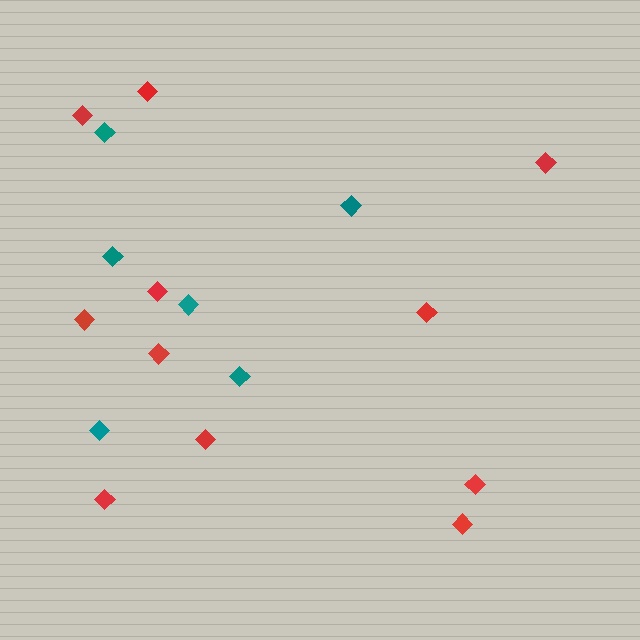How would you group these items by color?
There are 2 groups: one group of teal diamonds (6) and one group of red diamonds (11).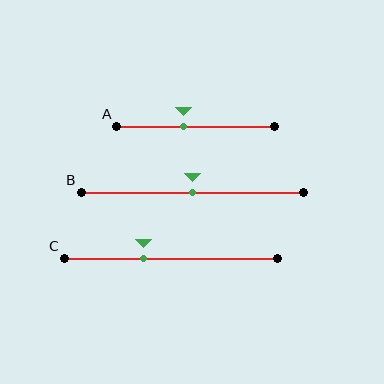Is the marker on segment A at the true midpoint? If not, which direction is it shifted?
No, the marker on segment A is shifted to the left by about 7% of the segment length.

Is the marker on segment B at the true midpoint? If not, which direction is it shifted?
Yes, the marker on segment B is at the true midpoint.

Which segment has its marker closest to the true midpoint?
Segment B has its marker closest to the true midpoint.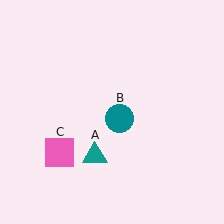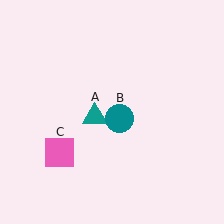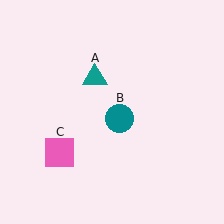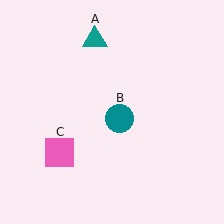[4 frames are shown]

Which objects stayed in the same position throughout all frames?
Teal circle (object B) and pink square (object C) remained stationary.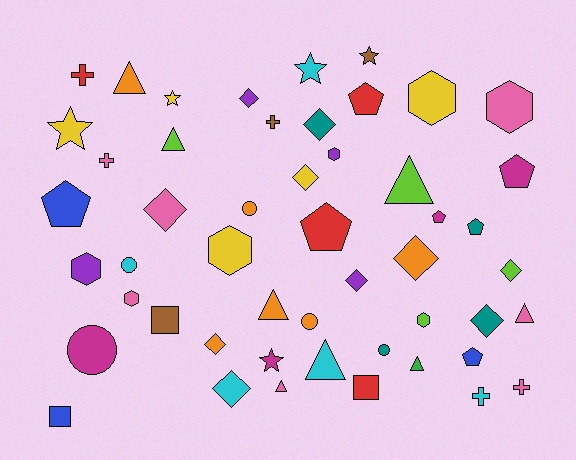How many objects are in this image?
There are 50 objects.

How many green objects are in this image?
There is 1 green object.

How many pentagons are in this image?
There are 7 pentagons.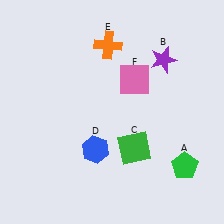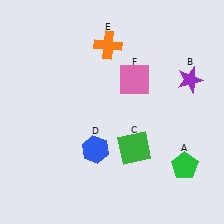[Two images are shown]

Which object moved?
The purple star (B) moved right.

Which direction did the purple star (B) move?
The purple star (B) moved right.